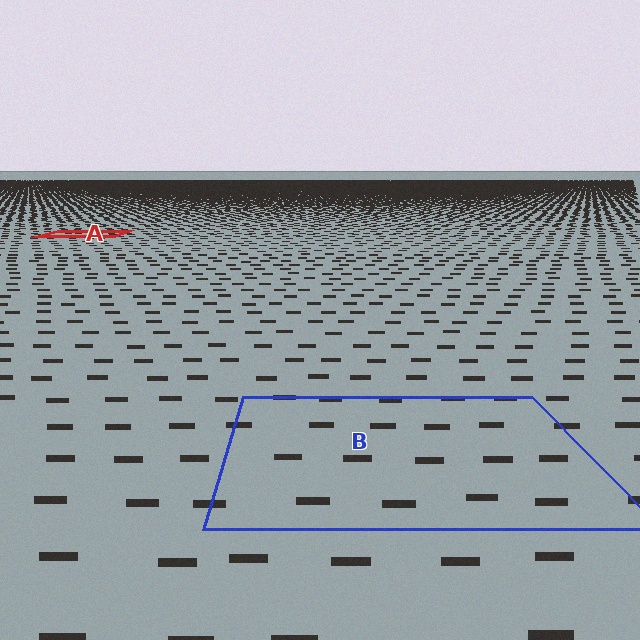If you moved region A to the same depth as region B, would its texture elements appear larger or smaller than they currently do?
They would appear larger. At a closer depth, the same texture elements are projected at a bigger on-screen size.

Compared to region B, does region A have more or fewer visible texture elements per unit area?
Region A has more texture elements per unit area — they are packed more densely because it is farther away.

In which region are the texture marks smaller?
The texture marks are smaller in region A, because it is farther away.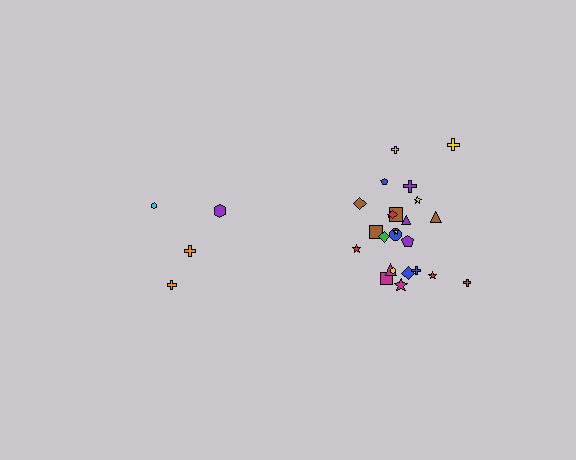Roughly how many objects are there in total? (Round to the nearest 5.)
Roughly 30 objects in total.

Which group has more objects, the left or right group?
The right group.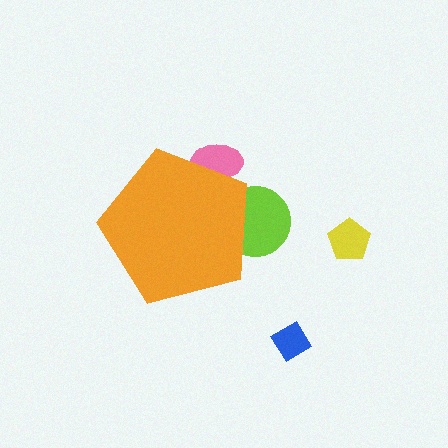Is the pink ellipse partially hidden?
Yes, the pink ellipse is partially hidden behind the orange pentagon.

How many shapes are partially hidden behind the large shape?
2 shapes are partially hidden.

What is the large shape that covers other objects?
An orange pentagon.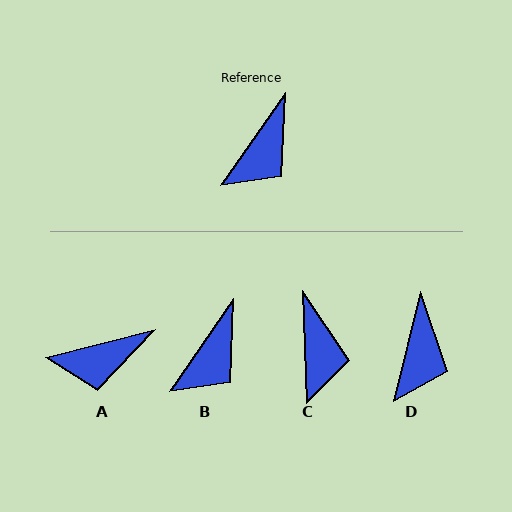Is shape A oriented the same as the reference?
No, it is off by about 41 degrees.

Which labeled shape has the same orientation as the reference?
B.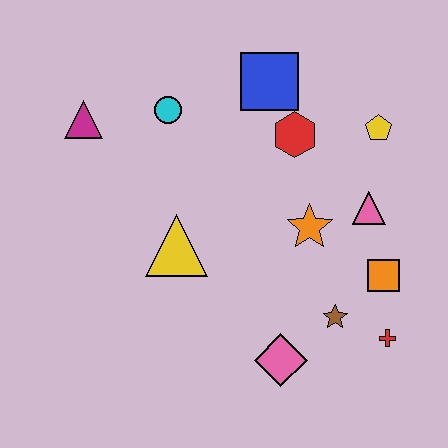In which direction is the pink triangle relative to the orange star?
The pink triangle is to the right of the orange star.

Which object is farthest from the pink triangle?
The magenta triangle is farthest from the pink triangle.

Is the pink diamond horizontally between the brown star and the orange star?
No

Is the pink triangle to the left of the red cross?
Yes